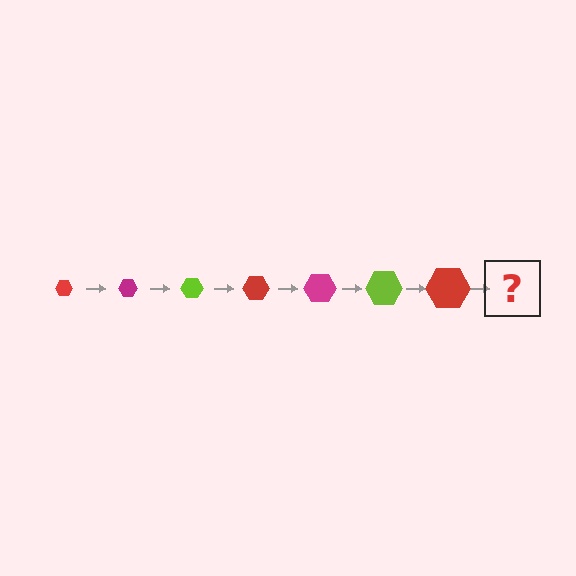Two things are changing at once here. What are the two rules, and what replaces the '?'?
The two rules are that the hexagon grows larger each step and the color cycles through red, magenta, and lime. The '?' should be a magenta hexagon, larger than the previous one.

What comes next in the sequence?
The next element should be a magenta hexagon, larger than the previous one.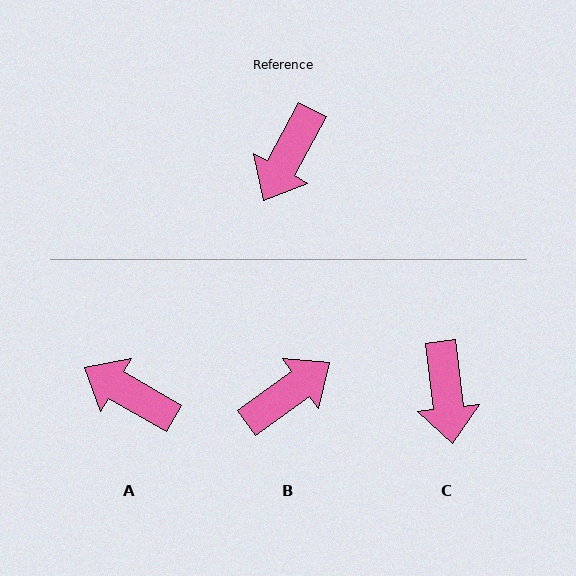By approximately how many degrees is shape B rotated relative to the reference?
Approximately 155 degrees counter-clockwise.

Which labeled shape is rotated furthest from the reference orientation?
B, about 155 degrees away.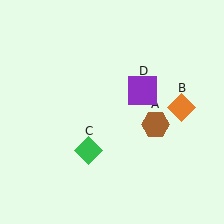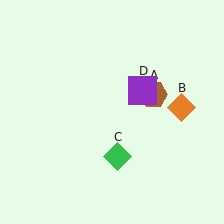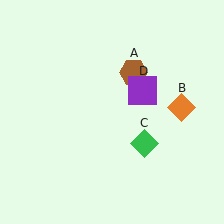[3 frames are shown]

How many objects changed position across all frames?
2 objects changed position: brown hexagon (object A), green diamond (object C).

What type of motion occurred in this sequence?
The brown hexagon (object A), green diamond (object C) rotated counterclockwise around the center of the scene.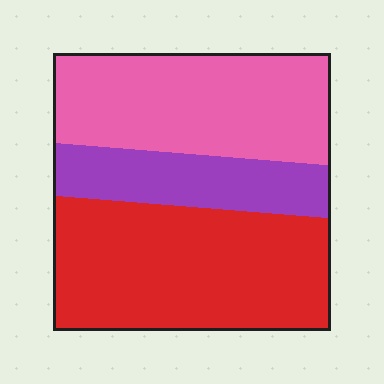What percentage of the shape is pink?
Pink covers 36% of the shape.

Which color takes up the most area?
Red, at roughly 45%.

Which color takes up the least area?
Purple, at roughly 20%.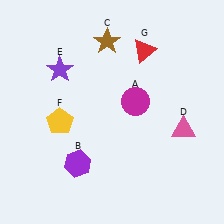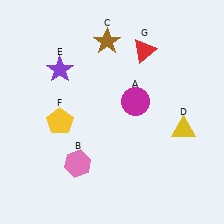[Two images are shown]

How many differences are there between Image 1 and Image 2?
There are 2 differences between the two images.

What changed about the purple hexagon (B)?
In Image 1, B is purple. In Image 2, it changed to pink.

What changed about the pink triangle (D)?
In Image 1, D is pink. In Image 2, it changed to yellow.